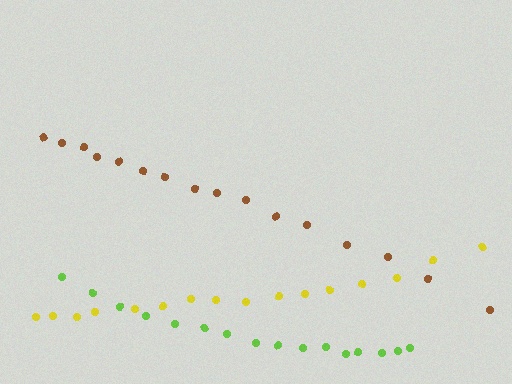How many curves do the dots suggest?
There are 3 distinct paths.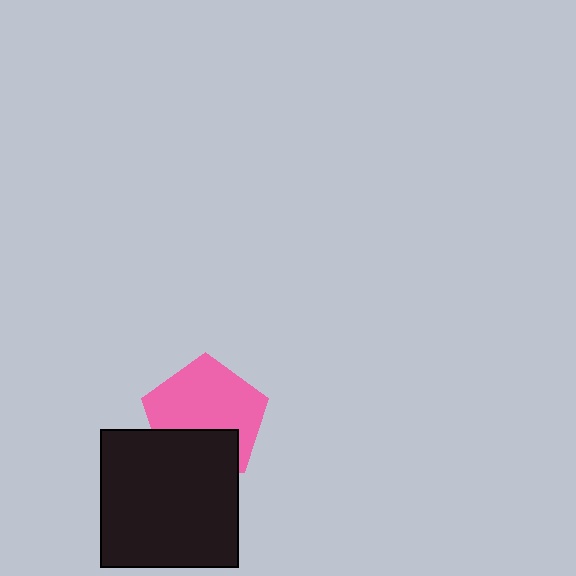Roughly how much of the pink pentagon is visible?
Most of it is visible (roughly 67%).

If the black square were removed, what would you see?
You would see the complete pink pentagon.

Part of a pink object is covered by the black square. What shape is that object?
It is a pentagon.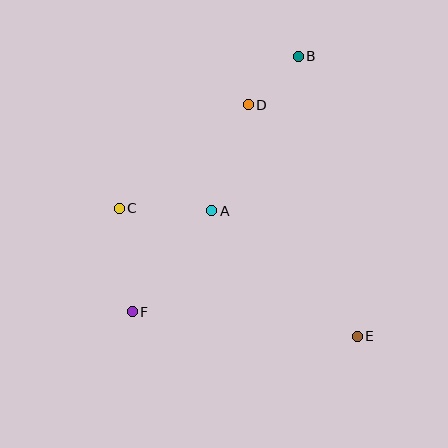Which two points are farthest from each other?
Points B and F are farthest from each other.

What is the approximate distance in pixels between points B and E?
The distance between B and E is approximately 286 pixels.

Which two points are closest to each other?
Points B and D are closest to each other.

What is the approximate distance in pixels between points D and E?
The distance between D and E is approximately 256 pixels.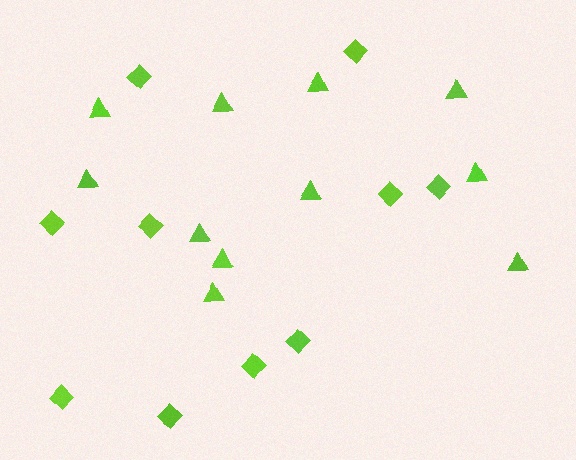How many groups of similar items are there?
There are 2 groups: one group of triangles (11) and one group of diamonds (10).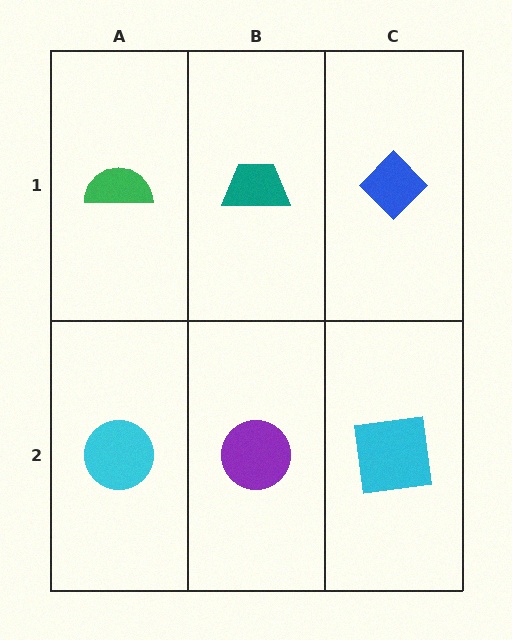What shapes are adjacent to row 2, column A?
A green semicircle (row 1, column A), a purple circle (row 2, column B).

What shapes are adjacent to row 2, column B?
A teal trapezoid (row 1, column B), a cyan circle (row 2, column A), a cyan square (row 2, column C).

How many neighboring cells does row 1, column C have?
2.